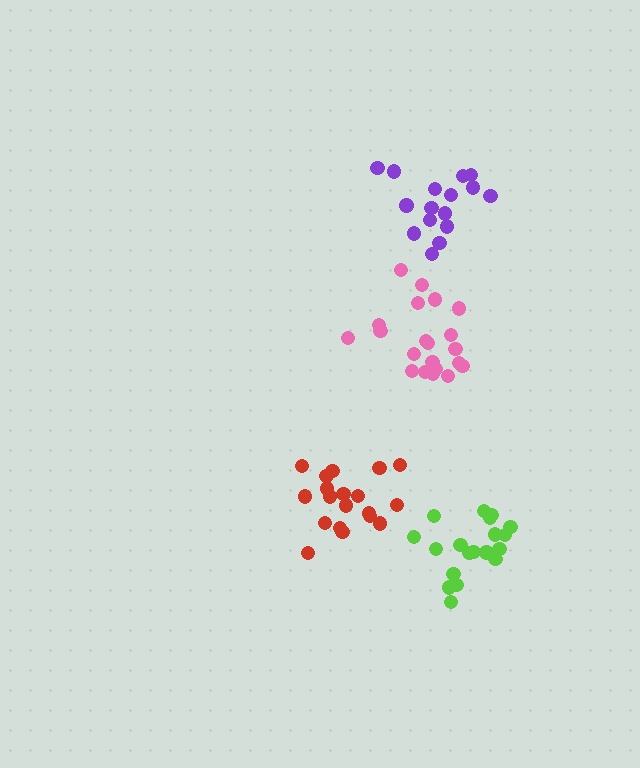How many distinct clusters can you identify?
There are 4 distinct clusters.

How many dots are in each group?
Group 1: 21 dots, Group 2: 16 dots, Group 3: 20 dots, Group 4: 19 dots (76 total).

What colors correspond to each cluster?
The clusters are colored: pink, purple, lime, red.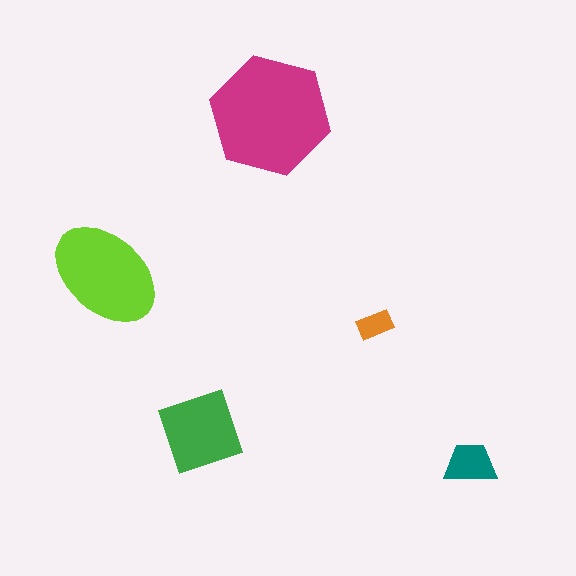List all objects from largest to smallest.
The magenta hexagon, the lime ellipse, the green diamond, the teal trapezoid, the orange rectangle.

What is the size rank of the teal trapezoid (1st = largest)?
4th.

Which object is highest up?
The magenta hexagon is topmost.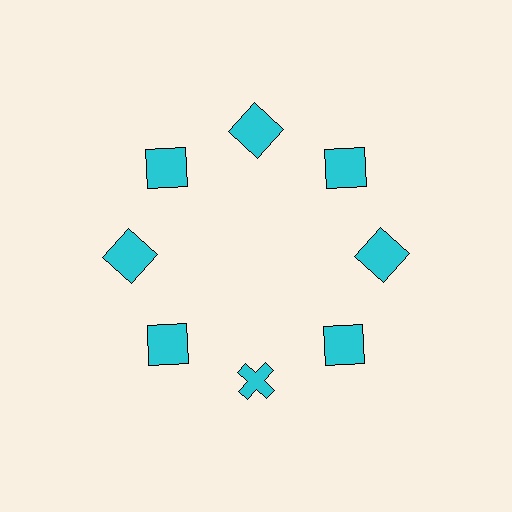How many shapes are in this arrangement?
There are 8 shapes arranged in a ring pattern.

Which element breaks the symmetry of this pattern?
The cyan cross at roughly the 6 o'clock position breaks the symmetry. All other shapes are cyan squares.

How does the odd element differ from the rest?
It has a different shape: cross instead of square.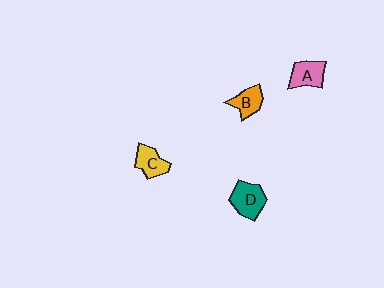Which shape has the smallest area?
Shape B (orange).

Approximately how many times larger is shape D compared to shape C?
Approximately 1.3 times.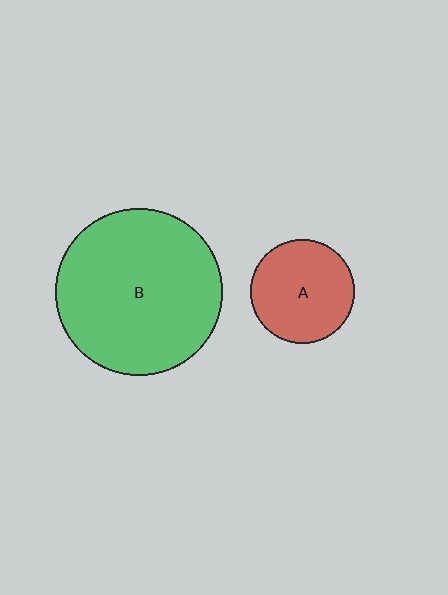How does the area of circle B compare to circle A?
Approximately 2.6 times.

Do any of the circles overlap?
No, none of the circles overlap.